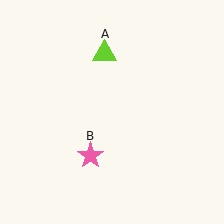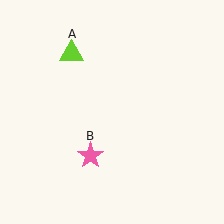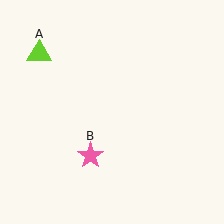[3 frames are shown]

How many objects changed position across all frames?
1 object changed position: lime triangle (object A).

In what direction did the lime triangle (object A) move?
The lime triangle (object A) moved left.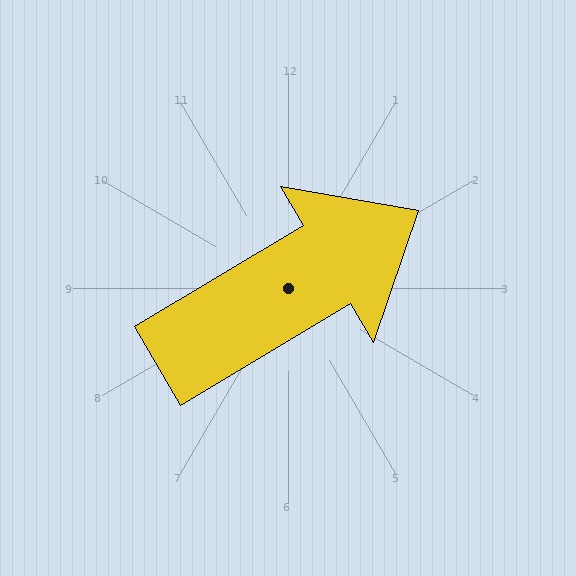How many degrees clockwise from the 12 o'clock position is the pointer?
Approximately 59 degrees.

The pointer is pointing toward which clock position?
Roughly 2 o'clock.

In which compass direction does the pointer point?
Northeast.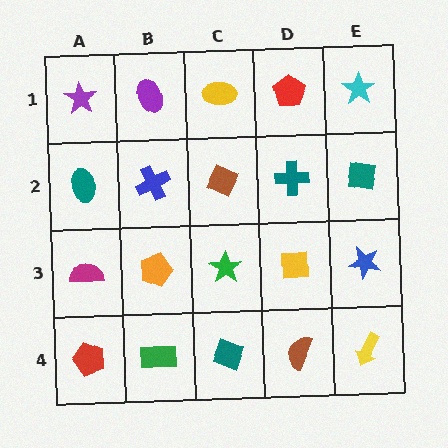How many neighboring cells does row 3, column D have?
4.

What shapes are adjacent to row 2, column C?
A yellow ellipse (row 1, column C), a green star (row 3, column C), a blue cross (row 2, column B), a teal cross (row 2, column D).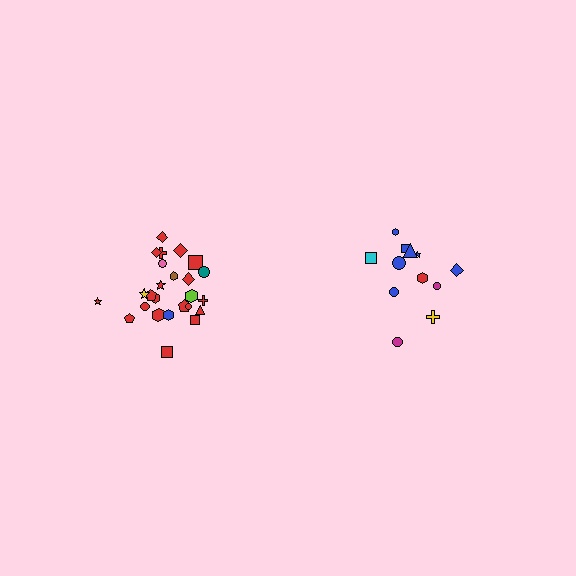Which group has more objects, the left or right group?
The left group.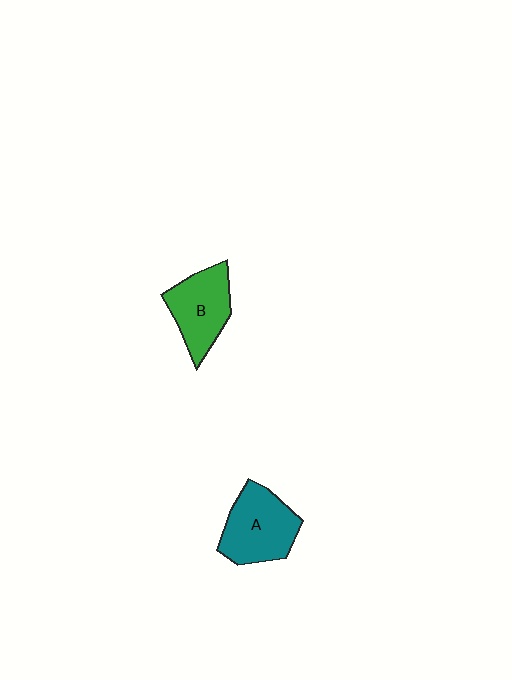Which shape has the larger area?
Shape A (teal).